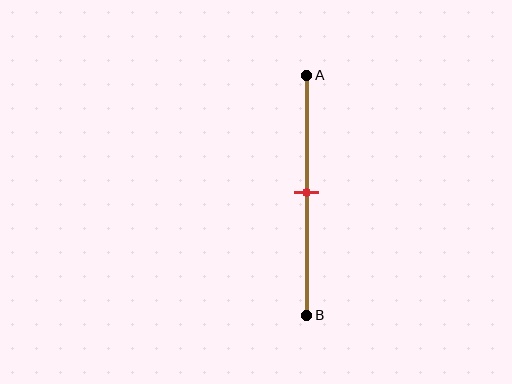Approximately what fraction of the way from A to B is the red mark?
The red mark is approximately 50% of the way from A to B.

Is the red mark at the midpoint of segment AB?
Yes, the mark is approximately at the midpoint.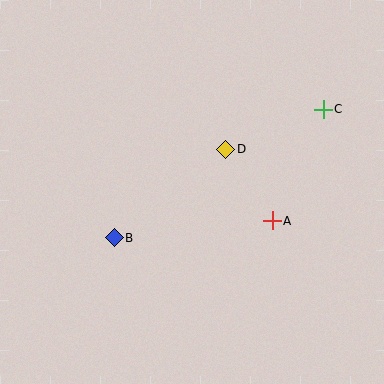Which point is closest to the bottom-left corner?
Point B is closest to the bottom-left corner.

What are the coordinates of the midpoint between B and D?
The midpoint between B and D is at (170, 193).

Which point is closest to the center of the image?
Point D at (226, 149) is closest to the center.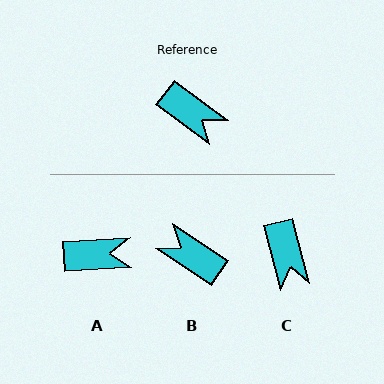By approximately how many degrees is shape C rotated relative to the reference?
Approximately 39 degrees clockwise.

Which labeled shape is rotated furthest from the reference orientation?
B, about 176 degrees away.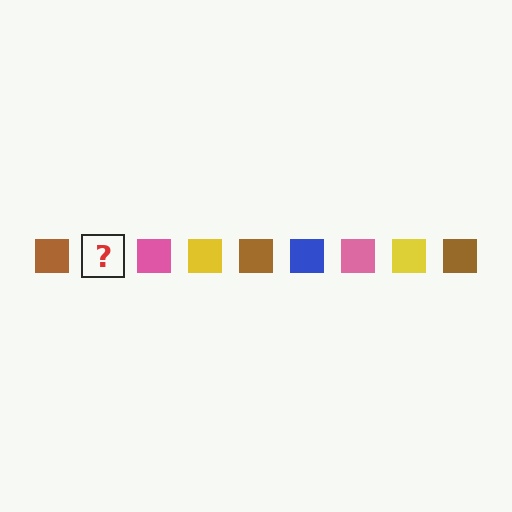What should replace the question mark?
The question mark should be replaced with a blue square.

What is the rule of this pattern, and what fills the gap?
The rule is that the pattern cycles through brown, blue, pink, yellow squares. The gap should be filled with a blue square.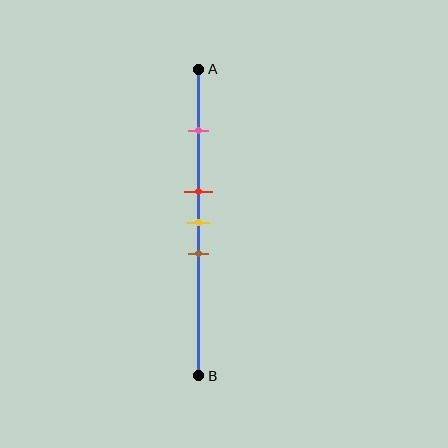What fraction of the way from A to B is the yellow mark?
The yellow mark is approximately 50% (0.5) of the way from A to B.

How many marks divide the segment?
There are 4 marks dividing the segment.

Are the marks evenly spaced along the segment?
No, the marks are not evenly spaced.